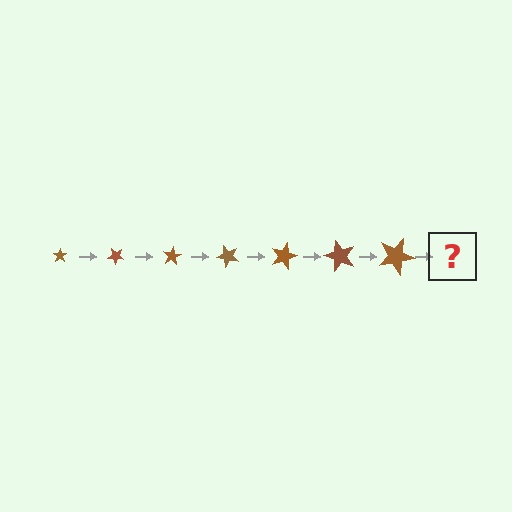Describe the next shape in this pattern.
It should be a star, larger than the previous one and rotated 280 degrees from the start.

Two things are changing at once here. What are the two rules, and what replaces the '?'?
The two rules are that the star grows larger each step and it rotates 40 degrees each step. The '?' should be a star, larger than the previous one and rotated 280 degrees from the start.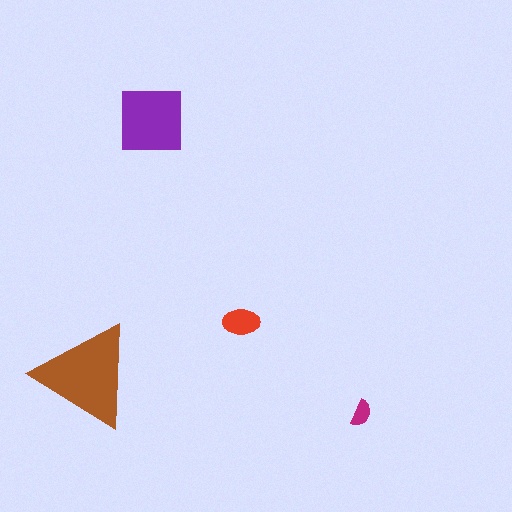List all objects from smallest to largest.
The magenta semicircle, the red ellipse, the purple square, the brown triangle.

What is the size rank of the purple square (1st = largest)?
2nd.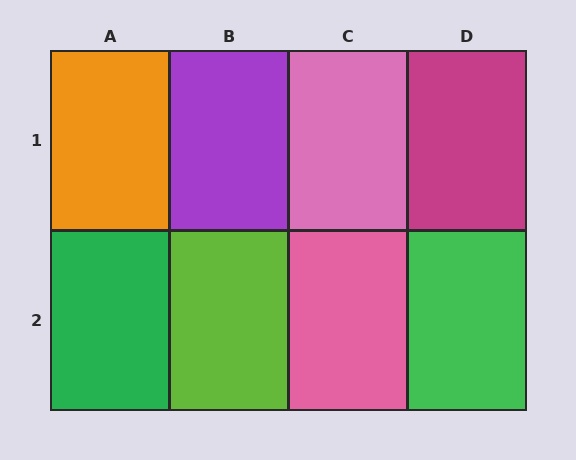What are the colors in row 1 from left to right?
Orange, purple, pink, magenta.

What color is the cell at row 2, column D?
Green.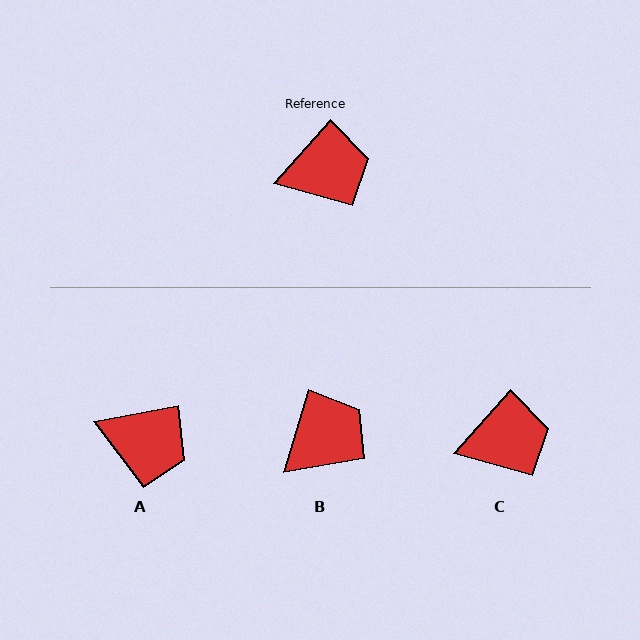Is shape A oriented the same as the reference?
No, it is off by about 38 degrees.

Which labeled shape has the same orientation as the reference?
C.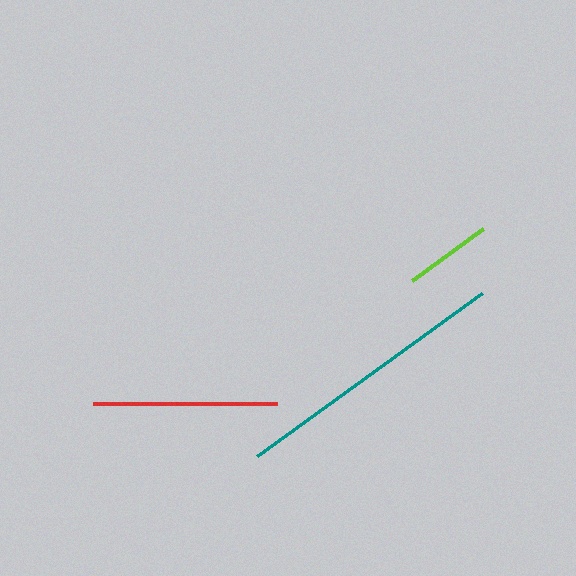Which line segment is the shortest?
The lime line is the shortest at approximately 88 pixels.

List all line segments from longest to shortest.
From longest to shortest: teal, red, lime.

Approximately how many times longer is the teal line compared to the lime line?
The teal line is approximately 3.1 times the length of the lime line.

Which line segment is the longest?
The teal line is the longest at approximately 278 pixels.